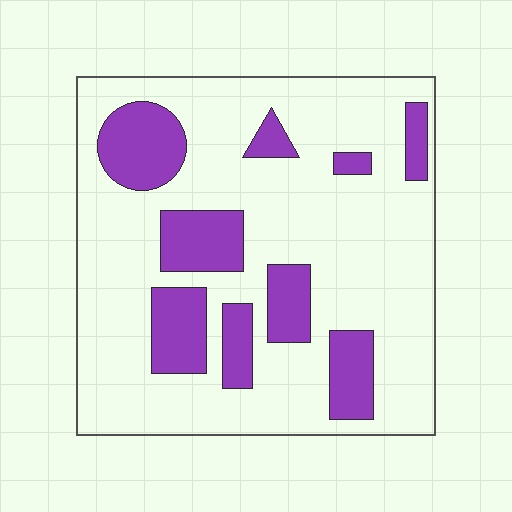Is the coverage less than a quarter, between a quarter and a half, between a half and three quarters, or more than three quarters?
Less than a quarter.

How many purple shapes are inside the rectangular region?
9.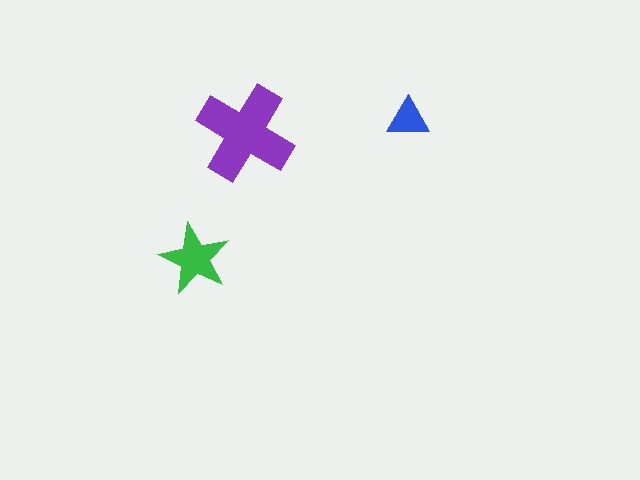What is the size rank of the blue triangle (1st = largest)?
3rd.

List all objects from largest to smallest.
The purple cross, the green star, the blue triangle.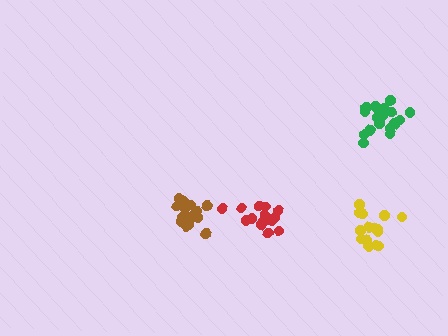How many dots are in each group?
Group 1: 18 dots, Group 2: 15 dots, Group 3: 18 dots, Group 4: 20 dots (71 total).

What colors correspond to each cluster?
The clusters are colored: brown, yellow, red, green.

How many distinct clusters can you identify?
There are 4 distinct clusters.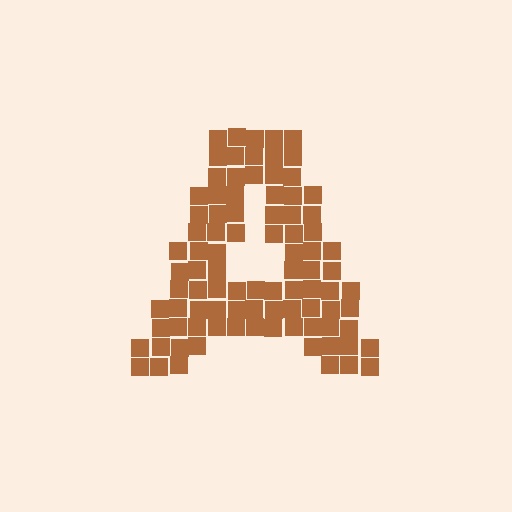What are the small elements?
The small elements are squares.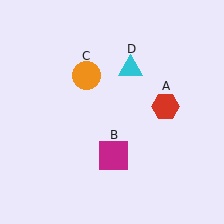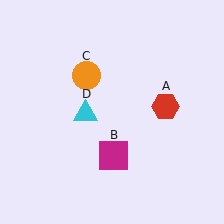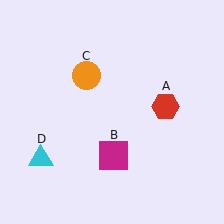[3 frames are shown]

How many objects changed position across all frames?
1 object changed position: cyan triangle (object D).